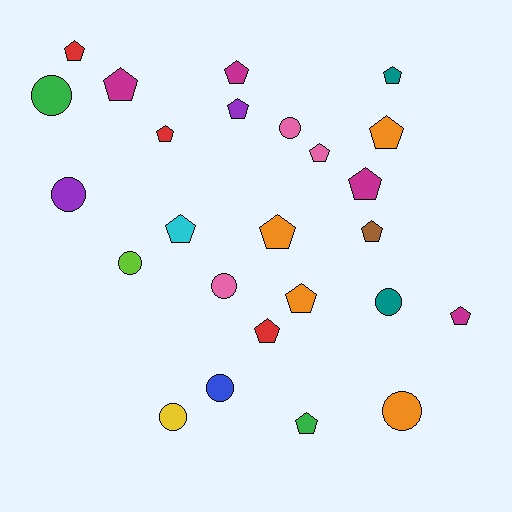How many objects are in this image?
There are 25 objects.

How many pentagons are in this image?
There are 16 pentagons.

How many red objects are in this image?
There are 3 red objects.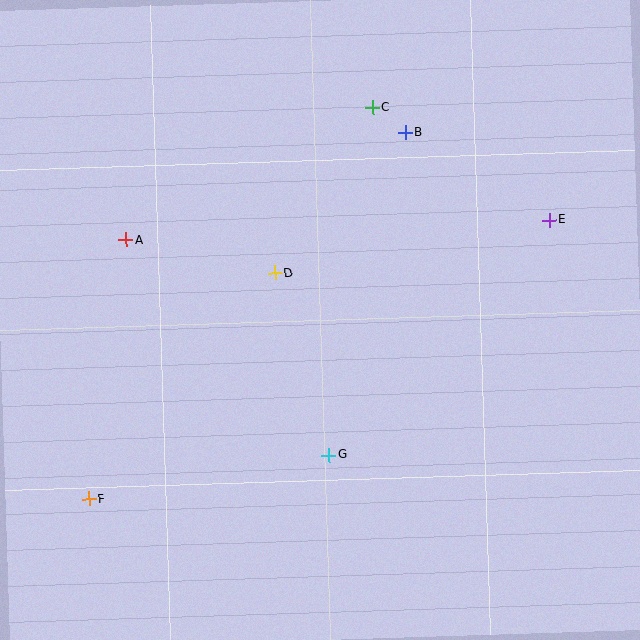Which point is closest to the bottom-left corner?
Point F is closest to the bottom-left corner.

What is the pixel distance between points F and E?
The distance between F and E is 538 pixels.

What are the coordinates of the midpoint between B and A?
The midpoint between B and A is at (266, 186).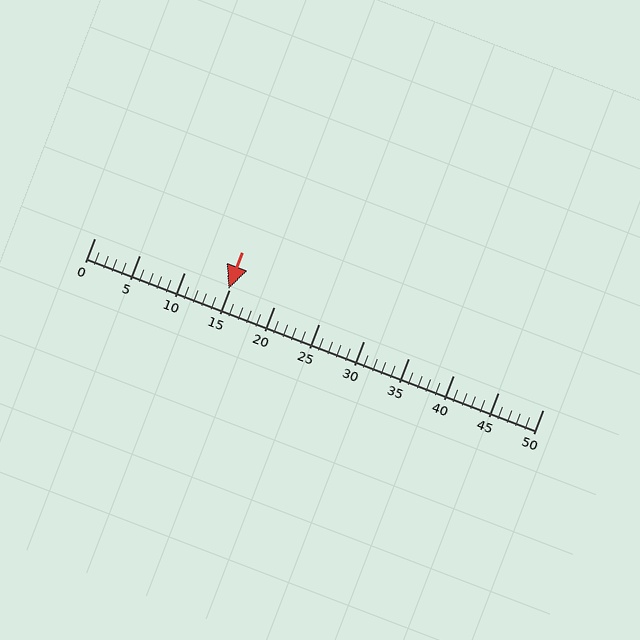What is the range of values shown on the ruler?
The ruler shows values from 0 to 50.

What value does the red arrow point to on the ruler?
The red arrow points to approximately 15.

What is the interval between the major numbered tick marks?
The major tick marks are spaced 5 units apart.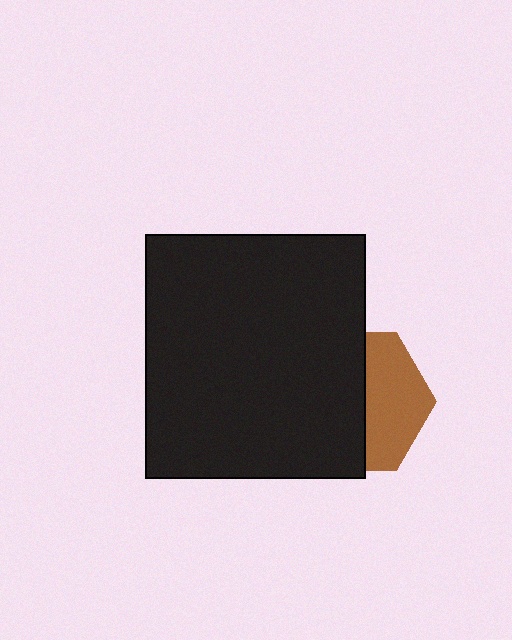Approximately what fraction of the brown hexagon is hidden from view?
Roughly 57% of the brown hexagon is hidden behind the black rectangle.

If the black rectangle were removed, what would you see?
You would see the complete brown hexagon.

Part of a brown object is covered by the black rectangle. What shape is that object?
It is a hexagon.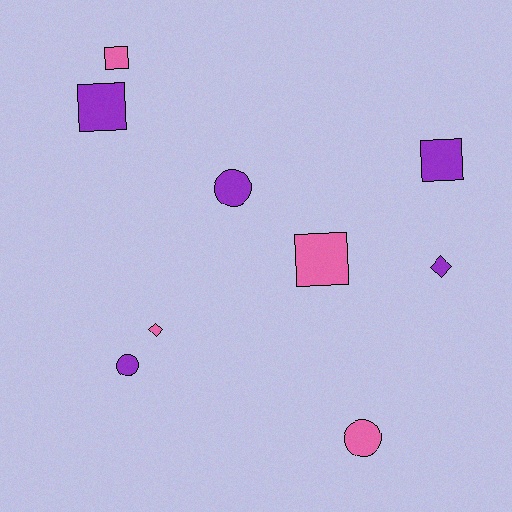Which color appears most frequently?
Purple, with 5 objects.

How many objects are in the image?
There are 9 objects.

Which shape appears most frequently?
Square, with 4 objects.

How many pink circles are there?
There is 1 pink circle.